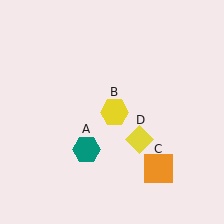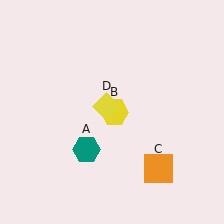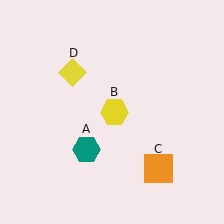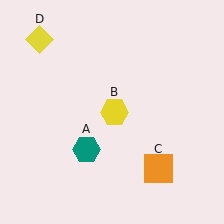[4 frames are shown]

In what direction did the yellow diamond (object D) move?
The yellow diamond (object D) moved up and to the left.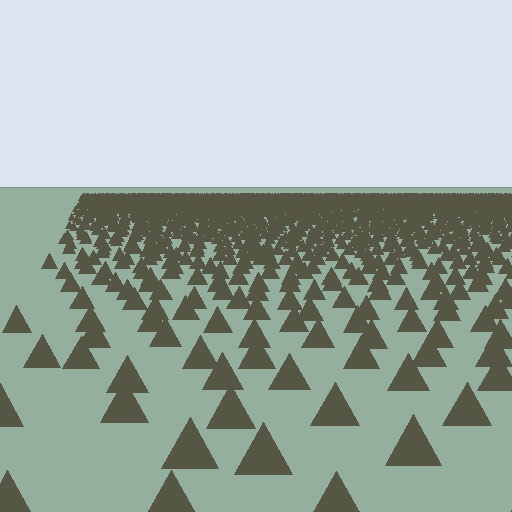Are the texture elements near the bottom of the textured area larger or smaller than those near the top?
Larger. Near the bottom, elements are closer to the viewer and appear at a bigger on-screen size.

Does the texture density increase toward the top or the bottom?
Density increases toward the top.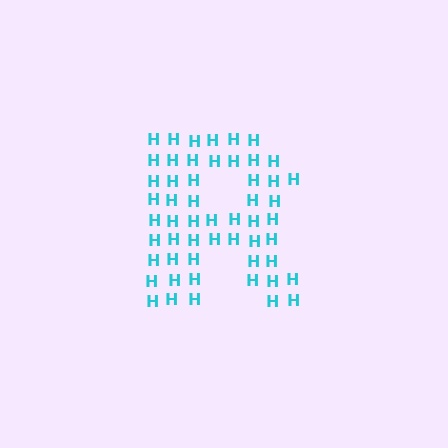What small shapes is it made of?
It is made of small letter H's.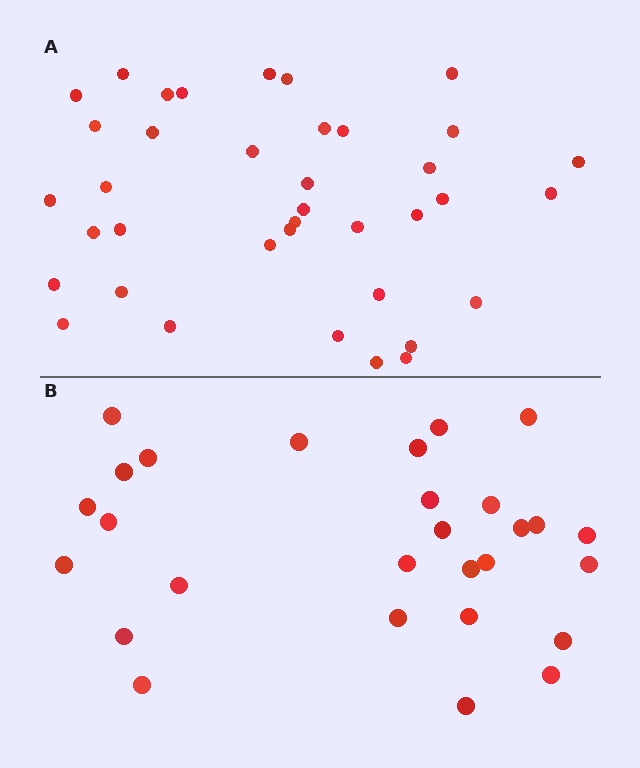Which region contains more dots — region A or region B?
Region A (the top region) has more dots.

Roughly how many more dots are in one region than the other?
Region A has roughly 10 or so more dots than region B.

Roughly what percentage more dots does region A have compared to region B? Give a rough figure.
About 35% more.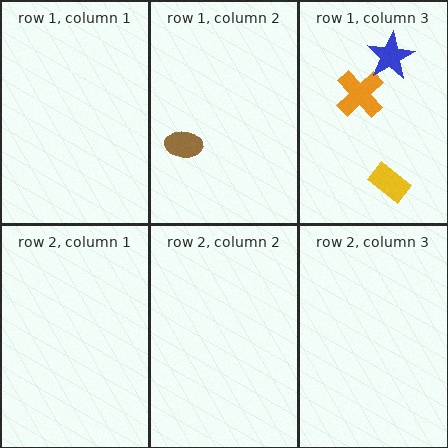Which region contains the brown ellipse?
The row 1, column 2 region.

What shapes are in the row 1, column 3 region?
The yellow rectangle, the orange cross, the blue star.